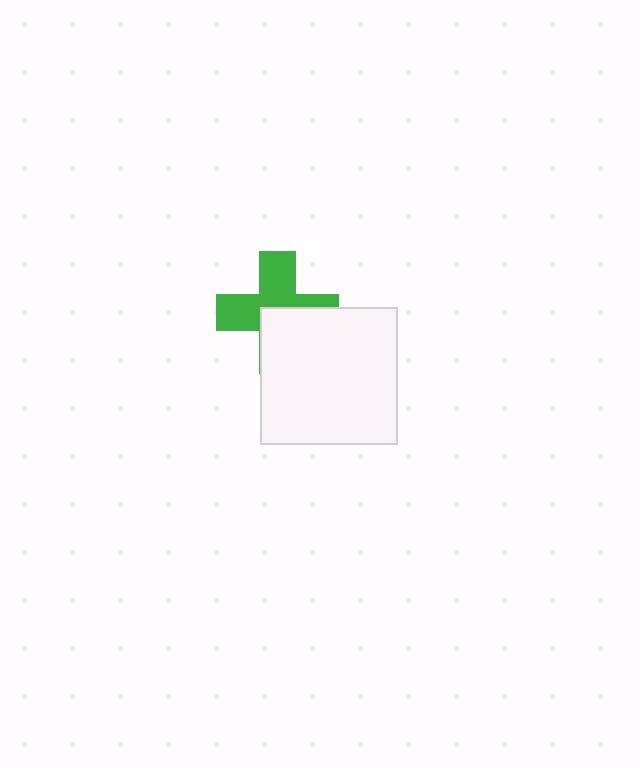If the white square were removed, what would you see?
You would see the complete green cross.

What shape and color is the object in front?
The object in front is a white square.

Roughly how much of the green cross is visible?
About half of it is visible (roughly 56%).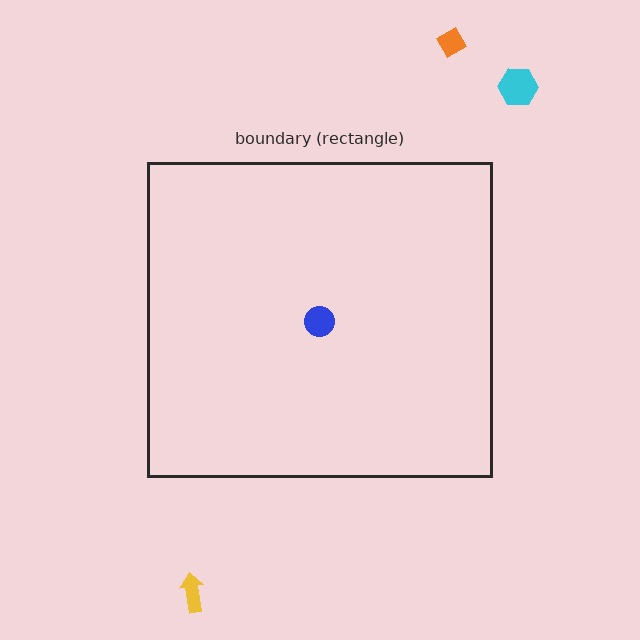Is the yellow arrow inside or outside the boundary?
Outside.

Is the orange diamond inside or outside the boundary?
Outside.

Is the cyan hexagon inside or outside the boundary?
Outside.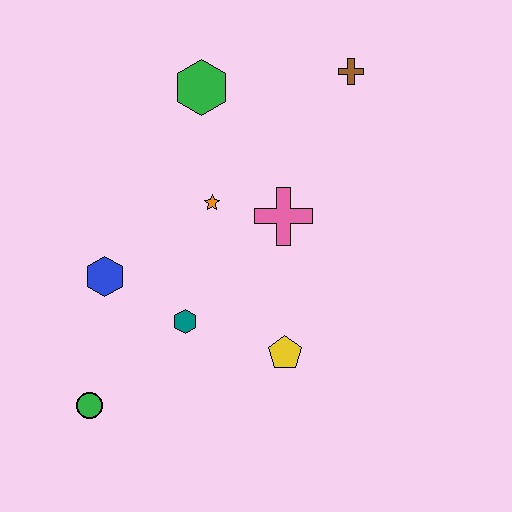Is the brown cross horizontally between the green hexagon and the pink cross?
No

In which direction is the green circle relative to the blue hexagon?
The green circle is below the blue hexagon.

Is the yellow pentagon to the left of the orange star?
No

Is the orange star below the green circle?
No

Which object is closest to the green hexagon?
The orange star is closest to the green hexagon.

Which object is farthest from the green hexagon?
The green circle is farthest from the green hexagon.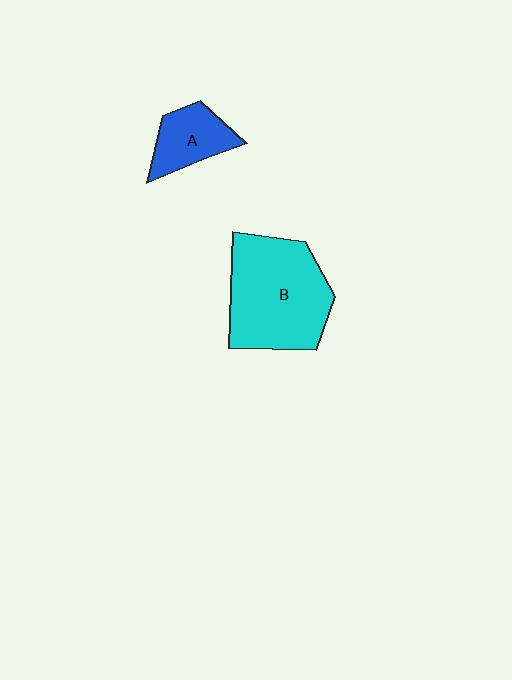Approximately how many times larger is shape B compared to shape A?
Approximately 2.5 times.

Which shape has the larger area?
Shape B (cyan).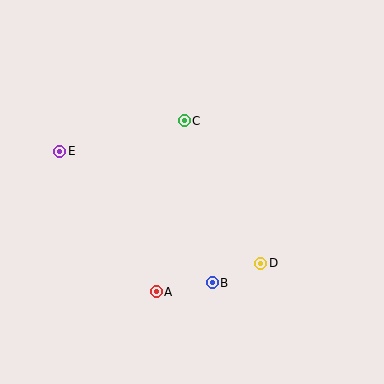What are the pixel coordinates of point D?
Point D is at (261, 263).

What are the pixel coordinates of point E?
Point E is at (60, 151).